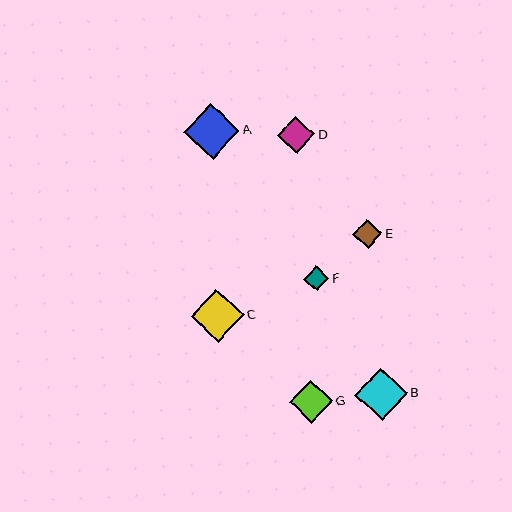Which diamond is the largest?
Diamond A is the largest with a size of approximately 55 pixels.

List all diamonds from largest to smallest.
From largest to smallest: A, C, B, G, D, E, F.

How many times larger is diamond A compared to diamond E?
Diamond A is approximately 1.9 times the size of diamond E.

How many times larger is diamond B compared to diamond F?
Diamond B is approximately 2.1 times the size of diamond F.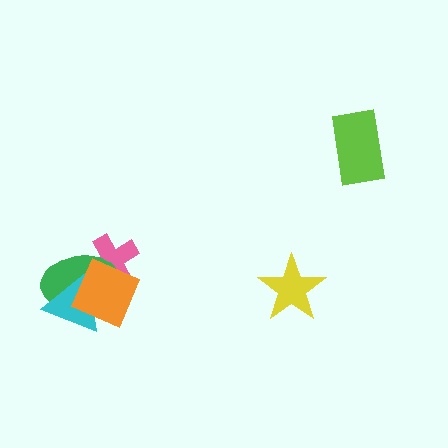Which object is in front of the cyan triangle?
The orange square is in front of the cyan triangle.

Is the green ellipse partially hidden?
Yes, it is partially covered by another shape.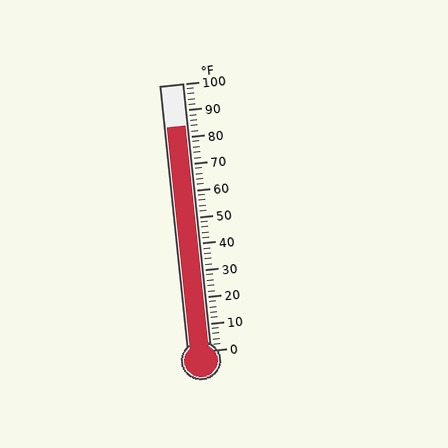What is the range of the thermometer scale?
The thermometer scale ranges from 0°F to 100°F.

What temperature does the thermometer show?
The thermometer shows approximately 84°F.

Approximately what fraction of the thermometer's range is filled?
The thermometer is filled to approximately 85% of its range.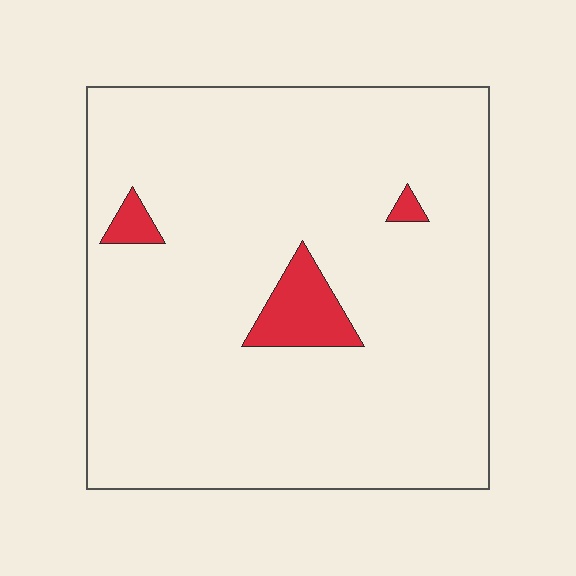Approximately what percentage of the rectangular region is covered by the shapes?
Approximately 5%.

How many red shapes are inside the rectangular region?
3.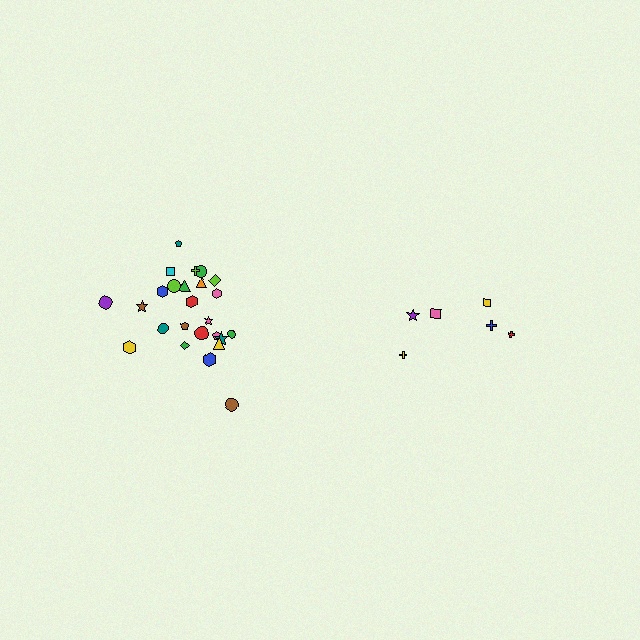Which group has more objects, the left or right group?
The left group.